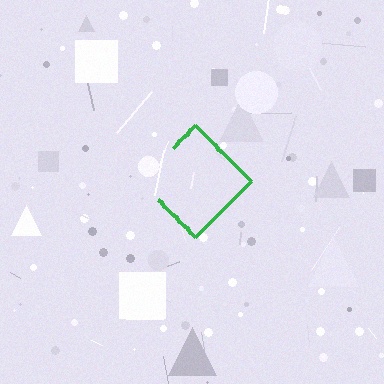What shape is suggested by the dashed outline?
The dashed outline suggests a diamond.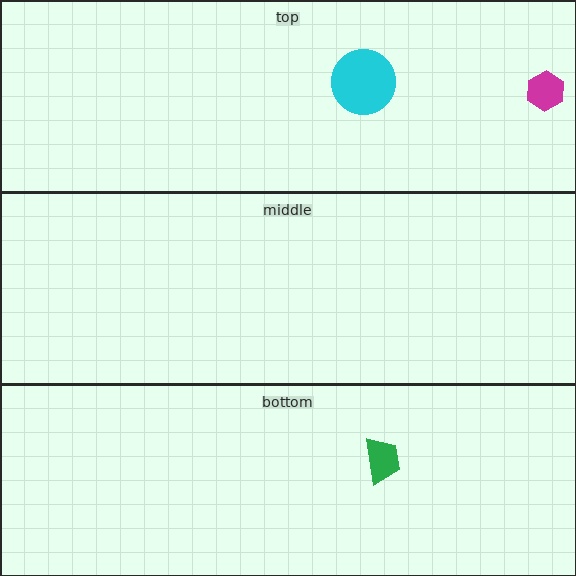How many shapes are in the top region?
2.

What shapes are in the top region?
The magenta hexagon, the cyan circle.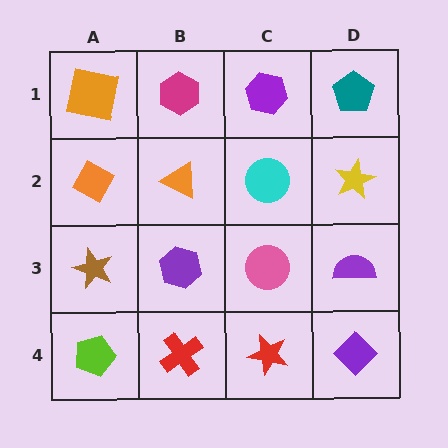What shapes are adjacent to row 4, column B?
A purple hexagon (row 3, column B), a lime pentagon (row 4, column A), a red star (row 4, column C).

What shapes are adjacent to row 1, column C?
A cyan circle (row 2, column C), a magenta hexagon (row 1, column B), a teal pentagon (row 1, column D).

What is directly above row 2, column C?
A purple hexagon.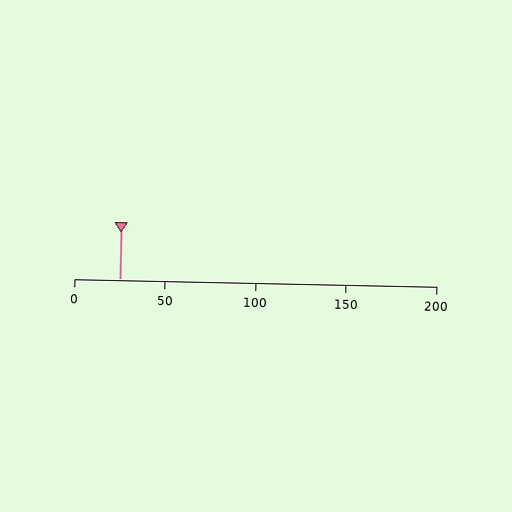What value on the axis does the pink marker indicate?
The marker indicates approximately 25.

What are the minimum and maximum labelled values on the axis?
The axis runs from 0 to 200.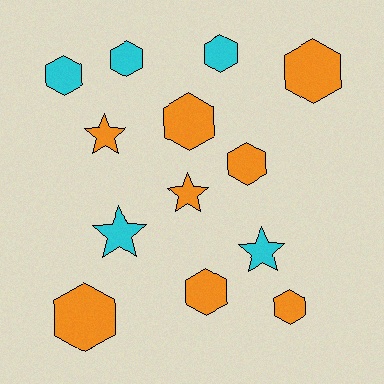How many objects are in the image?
There are 13 objects.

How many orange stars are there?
There are 2 orange stars.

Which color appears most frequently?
Orange, with 8 objects.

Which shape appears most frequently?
Hexagon, with 9 objects.